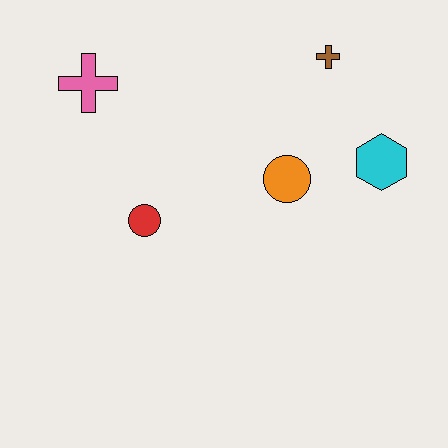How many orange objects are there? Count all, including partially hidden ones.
There is 1 orange object.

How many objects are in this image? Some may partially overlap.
There are 5 objects.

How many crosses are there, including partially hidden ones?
There are 2 crosses.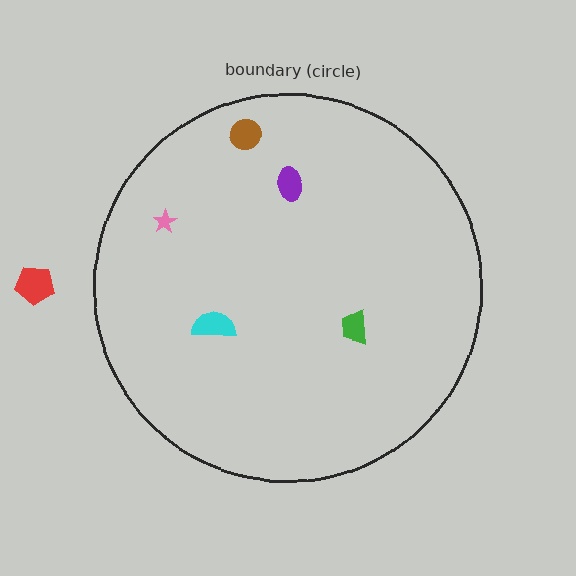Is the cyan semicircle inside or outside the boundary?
Inside.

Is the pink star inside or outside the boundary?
Inside.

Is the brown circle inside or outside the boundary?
Inside.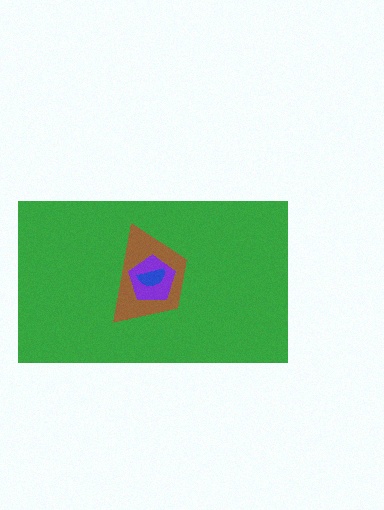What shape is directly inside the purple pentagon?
The blue semicircle.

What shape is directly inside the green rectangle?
The brown trapezoid.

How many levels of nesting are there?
4.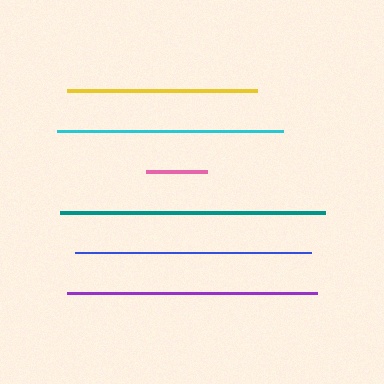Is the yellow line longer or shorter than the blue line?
The blue line is longer than the yellow line.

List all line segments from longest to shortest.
From longest to shortest: teal, purple, blue, cyan, yellow, pink.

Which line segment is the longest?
The teal line is the longest at approximately 265 pixels.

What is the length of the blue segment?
The blue segment is approximately 236 pixels long.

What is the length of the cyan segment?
The cyan segment is approximately 226 pixels long.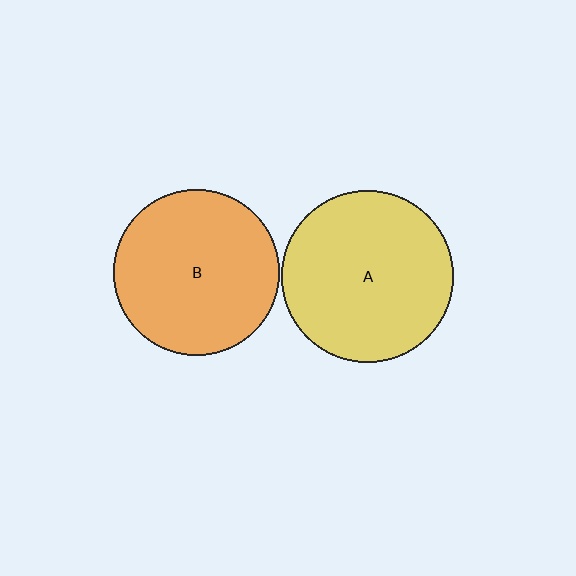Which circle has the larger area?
Circle A (yellow).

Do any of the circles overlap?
No, none of the circles overlap.